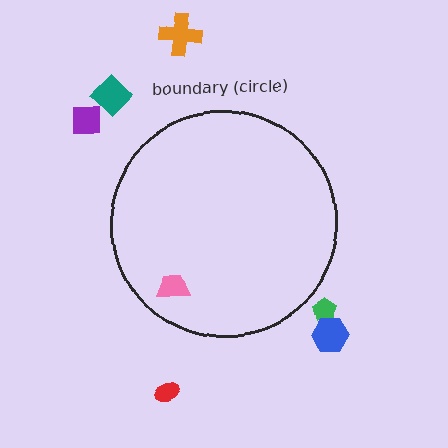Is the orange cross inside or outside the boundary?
Outside.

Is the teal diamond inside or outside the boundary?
Outside.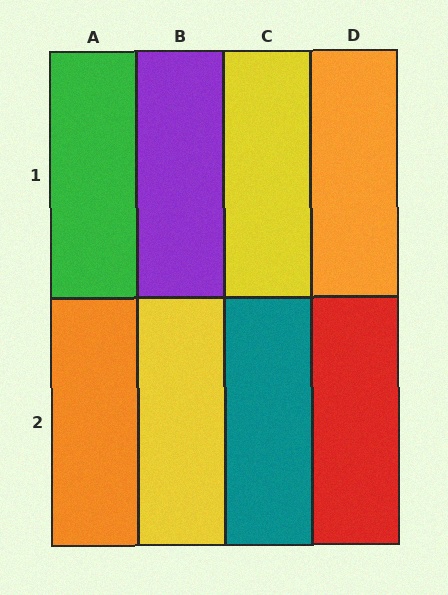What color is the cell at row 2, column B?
Yellow.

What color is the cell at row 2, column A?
Orange.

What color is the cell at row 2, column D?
Red.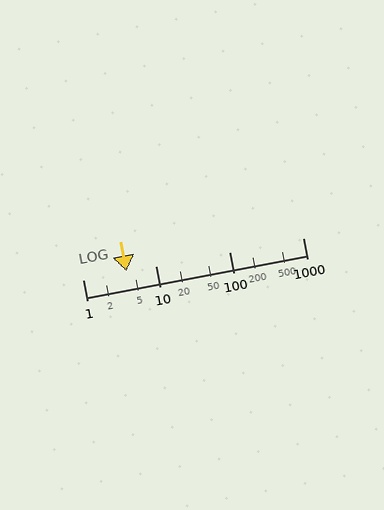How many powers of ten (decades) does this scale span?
The scale spans 3 decades, from 1 to 1000.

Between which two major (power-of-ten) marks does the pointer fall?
The pointer is between 1 and 10.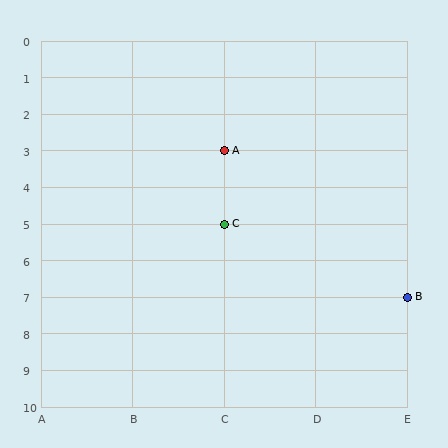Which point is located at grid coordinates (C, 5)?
Point C is at (C, 5).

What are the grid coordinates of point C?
Point C is at grid coordinates (C, 5).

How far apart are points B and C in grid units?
Points B and C are 2 columns and 2 rows apart (about 2.8 grid units diagonally).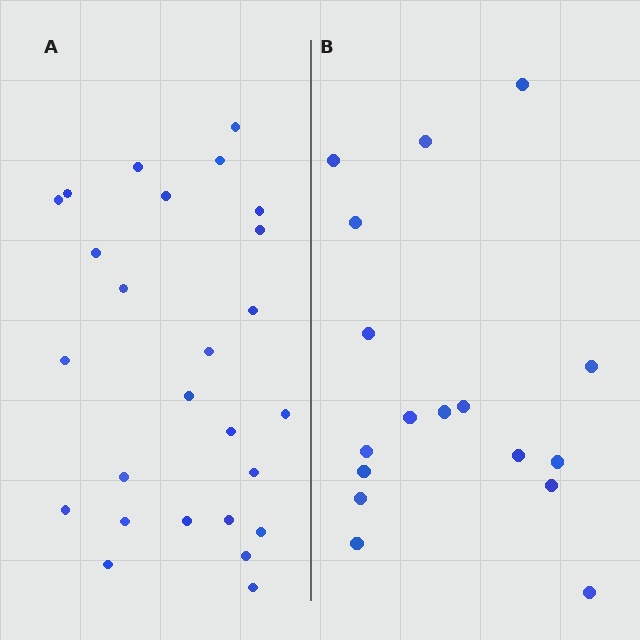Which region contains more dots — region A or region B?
Region A (the left region) has more dots.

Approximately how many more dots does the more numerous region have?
Region A has roughly 8 or so more dots than region B.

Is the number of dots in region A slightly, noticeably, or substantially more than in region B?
Region A has substantially more. The ratio is roughly 1.5 to 1.